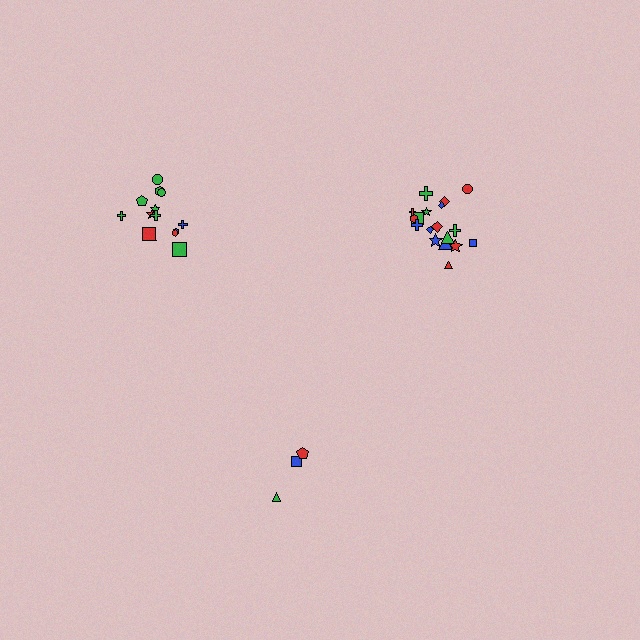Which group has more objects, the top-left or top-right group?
The top-right group.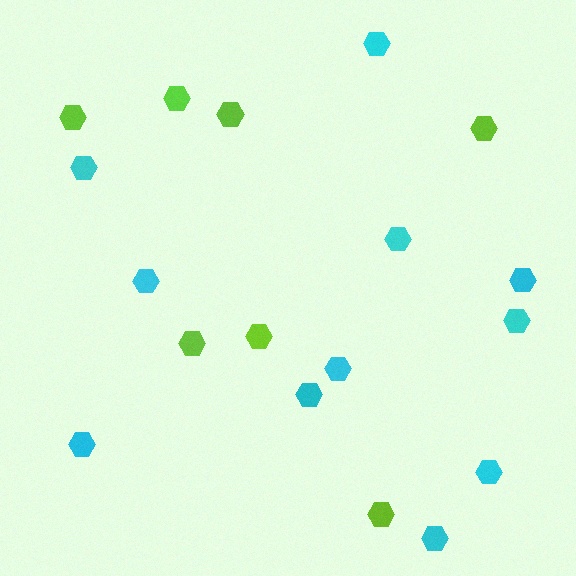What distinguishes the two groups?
There are 2 groups: one group of lime hexagons (7) and one group of cyan hexagons (11).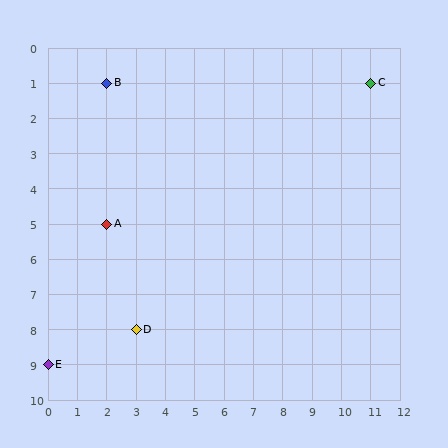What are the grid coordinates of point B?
Point B is at grid coordinates (2, 1).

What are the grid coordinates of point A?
Point A is at grid coordinates (2, 5).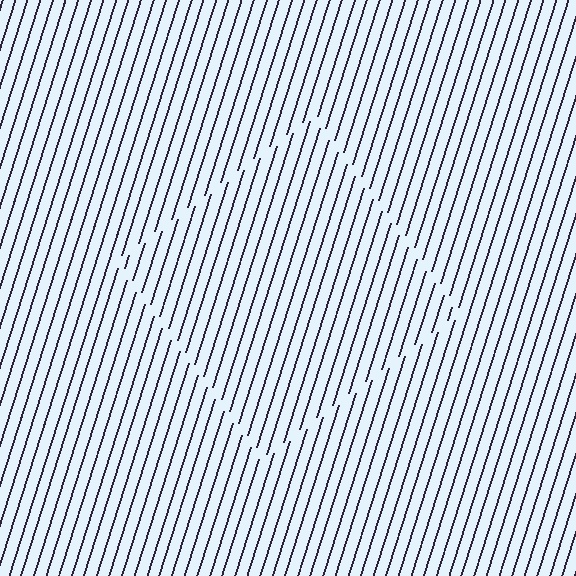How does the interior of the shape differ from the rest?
The interior of the shape contains the same grating, shifted by half a period — the contour is defined by the phase discontinuity where line-ends from the inner and outer gratings abut.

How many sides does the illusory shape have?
4 sides — the line-ends trace a square.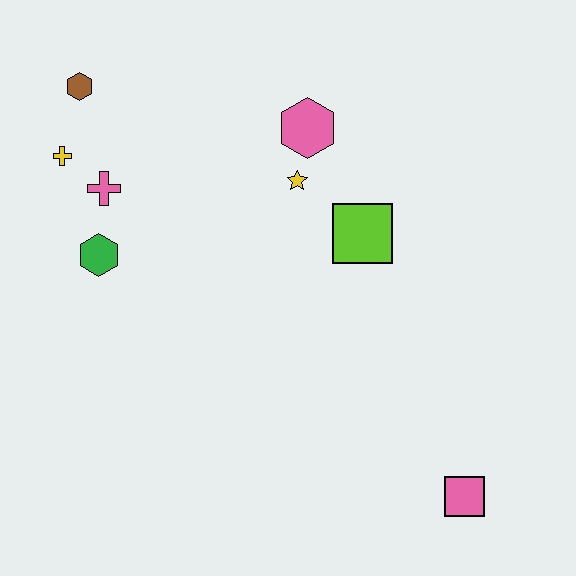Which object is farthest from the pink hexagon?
The pink square is farthest from the pink hexagon.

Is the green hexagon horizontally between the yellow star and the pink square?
No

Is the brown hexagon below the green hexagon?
No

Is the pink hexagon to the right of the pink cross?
Yes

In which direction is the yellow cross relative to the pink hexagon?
The yellow cross is to the left of the pink hexagon.